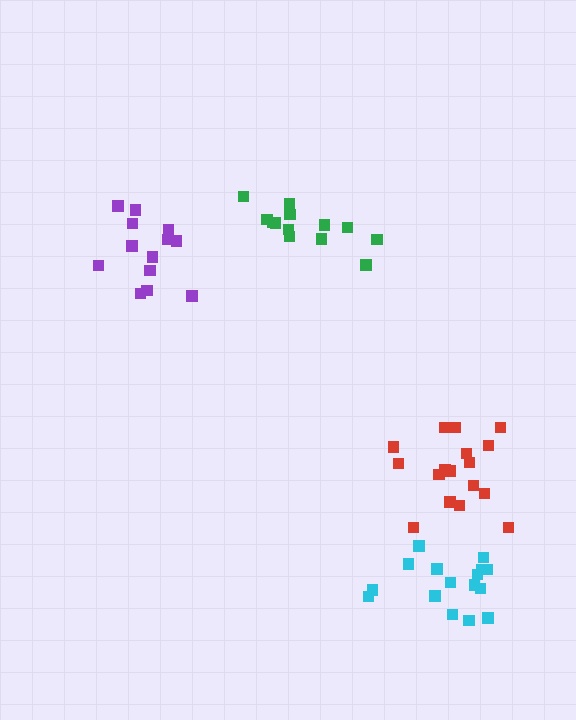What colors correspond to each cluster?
The clusters are colored: cyan, green, purple, red.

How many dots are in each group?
Group 1: 16 dots, Group 2: 13 dots, Group 3: 13 dots, Group 4: 17 dots (59 total).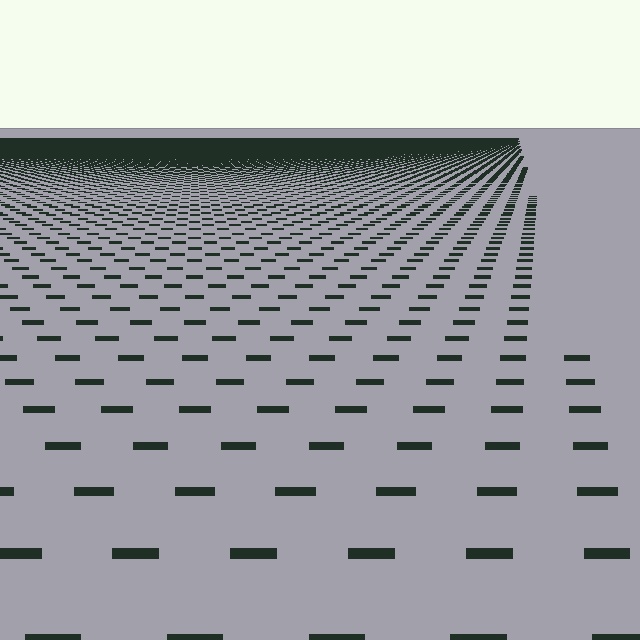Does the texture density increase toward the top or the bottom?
Density increases toward the top.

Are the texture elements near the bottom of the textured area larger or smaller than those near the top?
Larger. Near the bottom, elements are closer to the viewer and appear at a bigger on-screen size.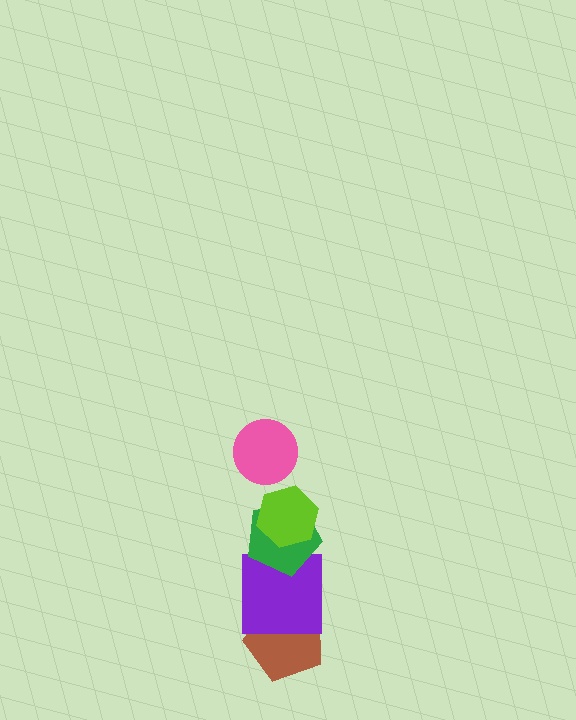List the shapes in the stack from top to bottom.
From top to bottom: the pink circle, the lime hexagon, the green pentagon, the purple square, the brown pentagon.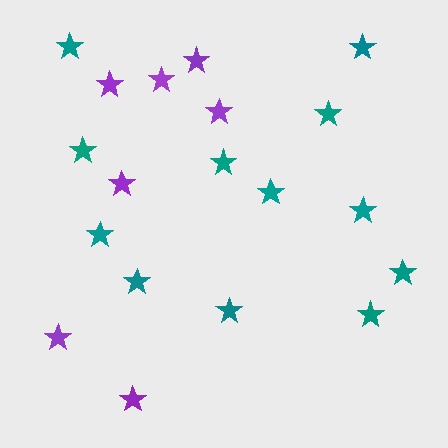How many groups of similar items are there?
There are 2 groups: one group of teal stars (12) and one group of purple stars (7).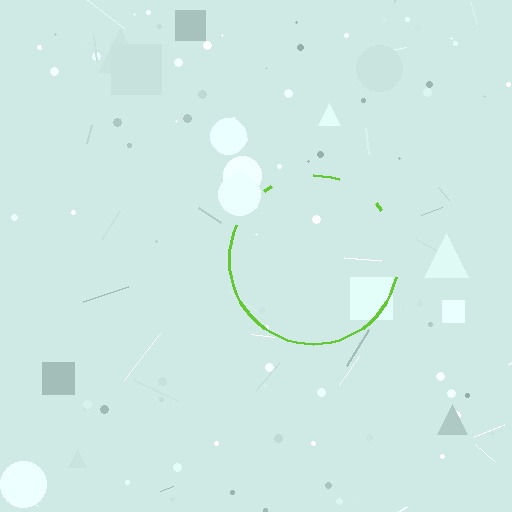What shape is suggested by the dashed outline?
The dashed outline suggests a circle.